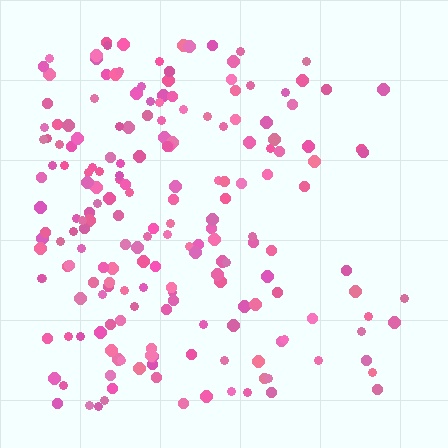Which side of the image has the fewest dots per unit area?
The right.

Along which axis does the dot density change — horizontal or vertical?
Horizontal.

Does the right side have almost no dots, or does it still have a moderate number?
Still a moderate number, just noticeably fewer than the left.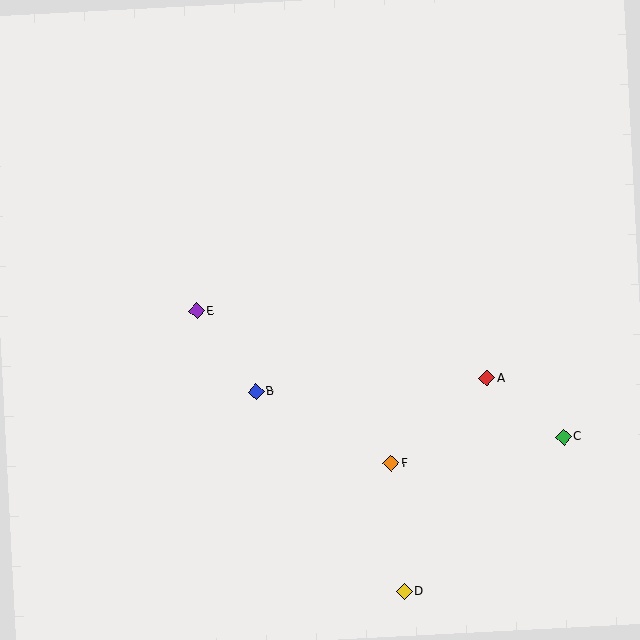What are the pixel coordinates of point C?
Point C is at (564, 437).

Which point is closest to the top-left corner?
Point E is closest to the top-left corner.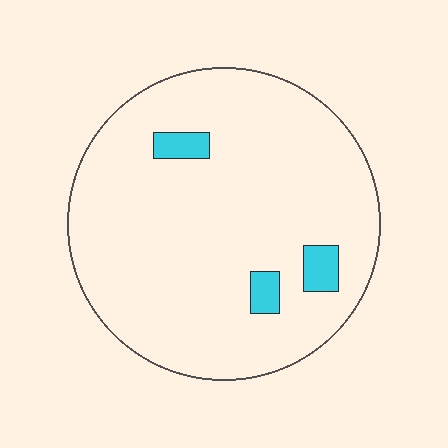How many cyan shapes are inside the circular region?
3.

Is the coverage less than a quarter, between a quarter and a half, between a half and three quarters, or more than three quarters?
Less than a quarter.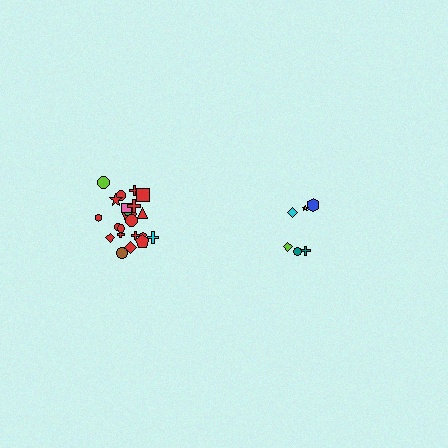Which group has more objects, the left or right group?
The left group.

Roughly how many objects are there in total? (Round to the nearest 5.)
Roughly 30 objects in total.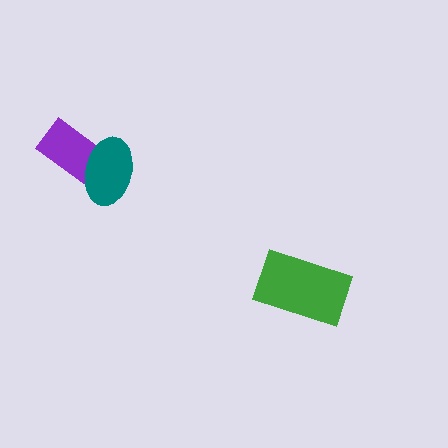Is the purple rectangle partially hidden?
Yes, it is partially covered by another shape.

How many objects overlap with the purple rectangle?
1 object overlaps with the purple rectangle.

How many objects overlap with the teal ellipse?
1 object overlaps with the teal ellipse.